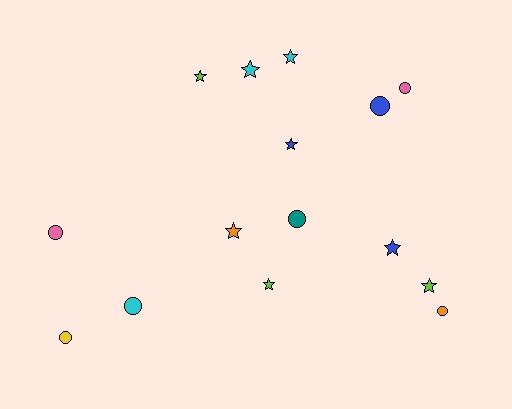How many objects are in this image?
There are 15 objects.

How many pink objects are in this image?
There are 2 pink objects.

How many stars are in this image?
There are 8 stars.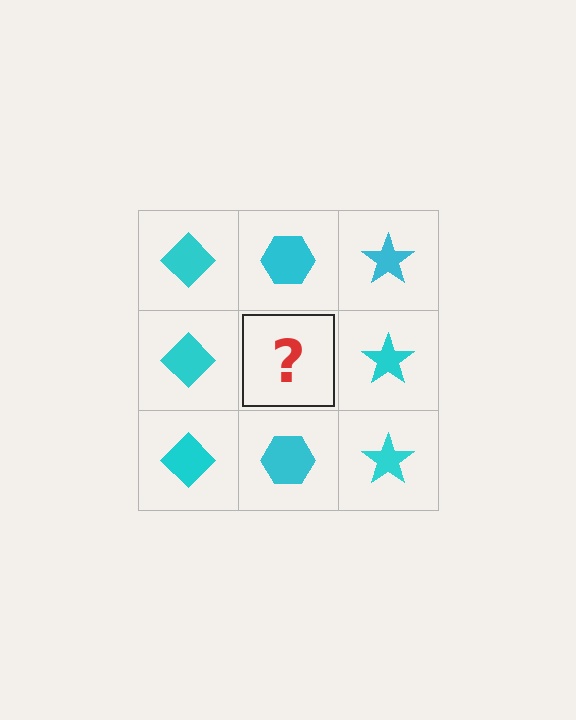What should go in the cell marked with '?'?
The missing cell should contain a cyan hexagon.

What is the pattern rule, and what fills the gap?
The rule is that each column has a consistent shape. The gap should be filled with a cyan hexagon.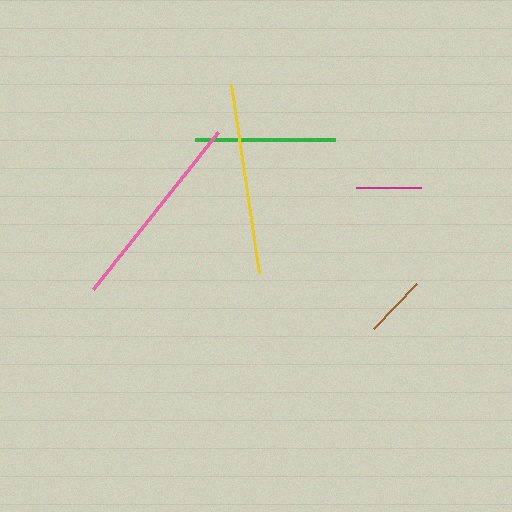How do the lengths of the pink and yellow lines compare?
The pink and yellow lines are approximately the same length.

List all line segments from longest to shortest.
From longest to shortest: pink, yellow, green, magenta, brown.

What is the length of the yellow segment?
The yellow segment is approximately 191 pixels long.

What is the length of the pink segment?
The pink segment is approximately 201 pixels long.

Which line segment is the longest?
The pink line is the longest at approximately 201 pixels.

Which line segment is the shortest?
The brown line is the shortest at approximately 62 pixels.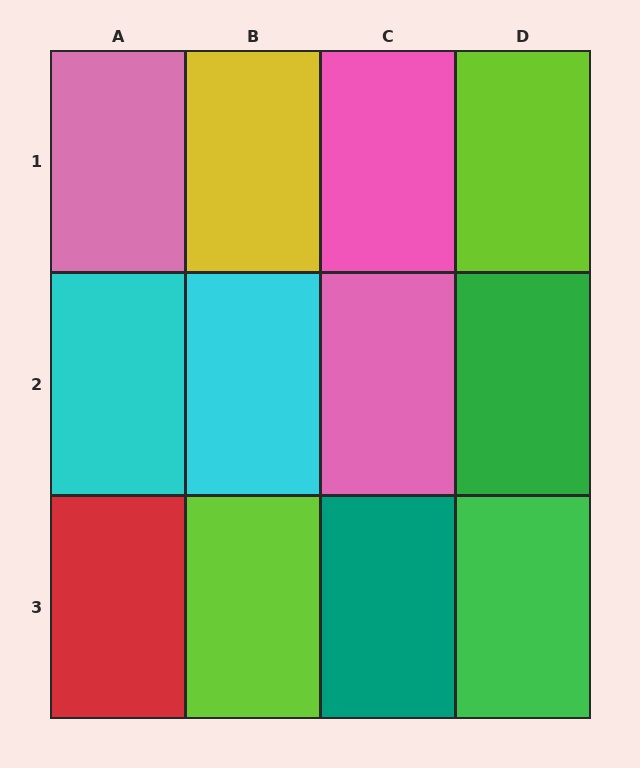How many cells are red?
1 cell is red.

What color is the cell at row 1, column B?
Yellow.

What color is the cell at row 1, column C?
Pink.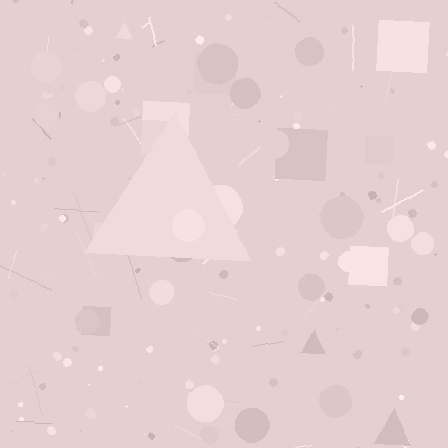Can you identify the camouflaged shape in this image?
The camouflaged shape is a triangle.